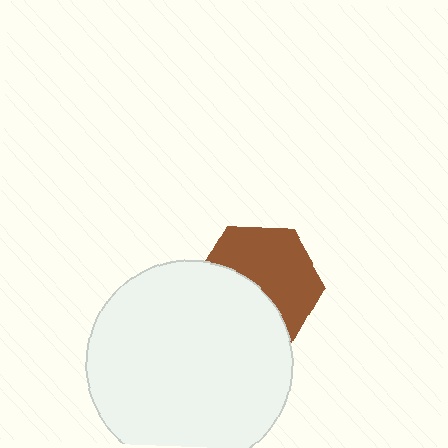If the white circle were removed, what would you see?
You would see the complete brown hexagon.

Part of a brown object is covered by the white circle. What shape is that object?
It is a hexagon.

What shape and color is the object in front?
The object in front is a white circle.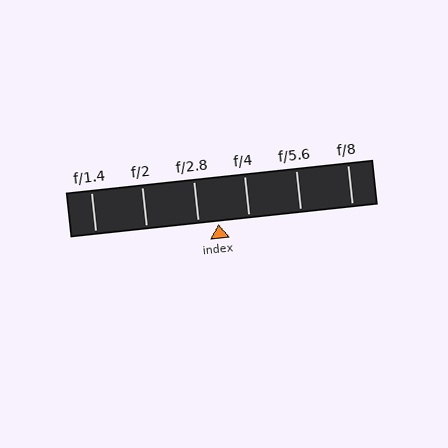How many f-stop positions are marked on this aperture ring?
There are 6 f-stop positions marked.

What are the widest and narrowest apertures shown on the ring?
The widest aperture shown is f/1.4 and the narrowest is f/8.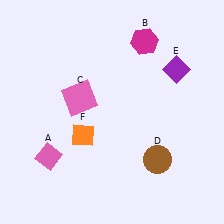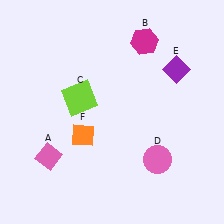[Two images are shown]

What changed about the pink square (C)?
In Image 1, C is pink. In Image 2, it changed to lime.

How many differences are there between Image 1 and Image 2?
There are 2 differences between the two images.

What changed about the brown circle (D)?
In Image 1, D is brown. In Image 2, it changed to pink.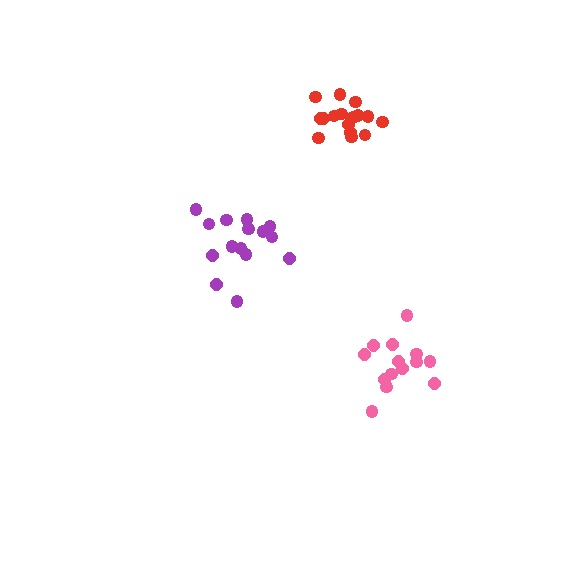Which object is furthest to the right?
The pink cluster is rightmost.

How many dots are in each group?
Group 1: 16 dots, Group 2: 15 dots, Group 3: 15 dots (46 total).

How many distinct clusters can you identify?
There are 3 distinct clusters.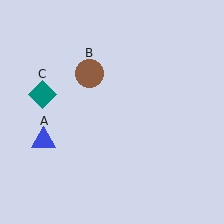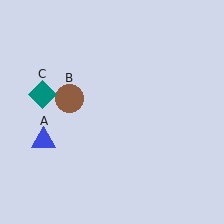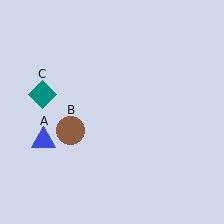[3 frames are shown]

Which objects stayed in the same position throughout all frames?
Blue triangle (object A) and teal diamond (object C) remained stationary.